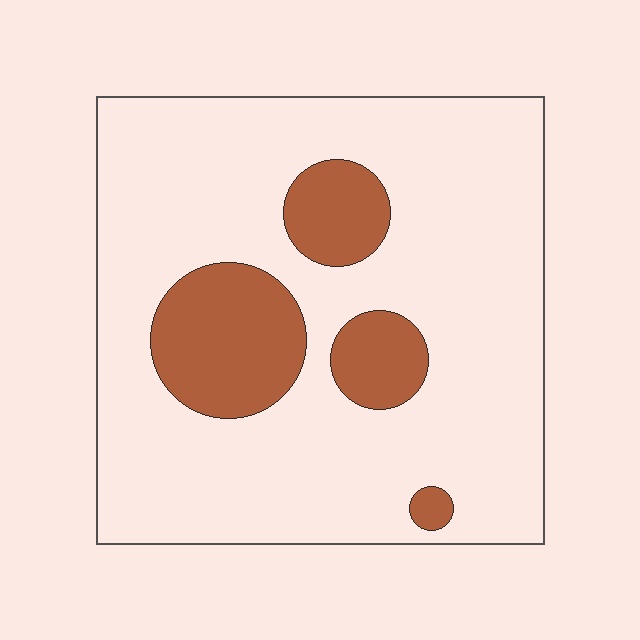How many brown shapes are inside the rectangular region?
4.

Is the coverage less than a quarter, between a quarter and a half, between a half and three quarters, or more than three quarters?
Less than a quarter.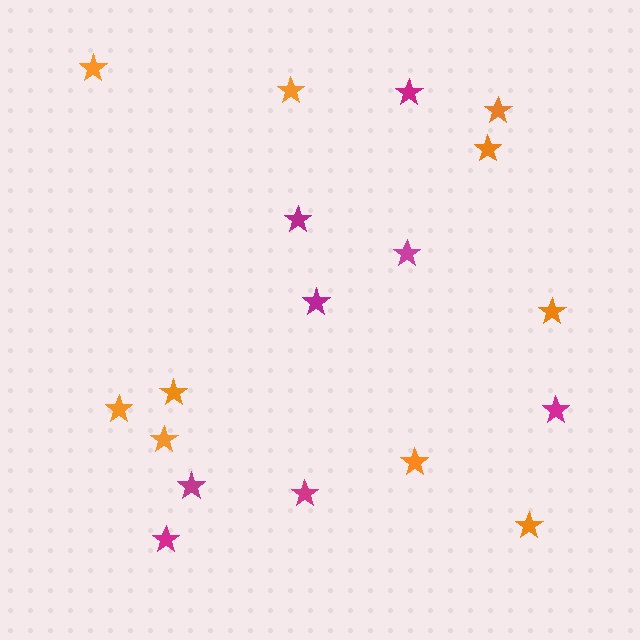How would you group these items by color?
There are 2 groups: one group of magenta stars (8) and one group of orange stars (10).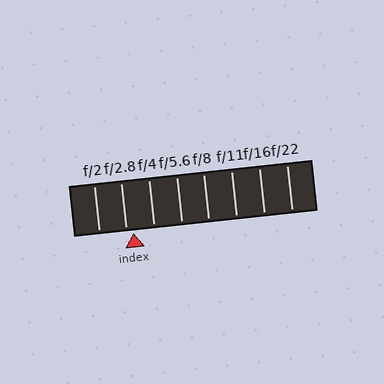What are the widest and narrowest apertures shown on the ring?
The widest aperture shown is f/2 and the narrowest is f/22.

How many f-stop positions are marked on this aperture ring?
There are 8 f-stop positions marked.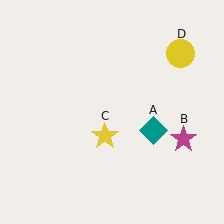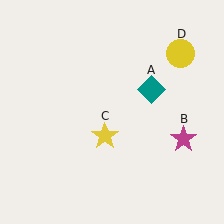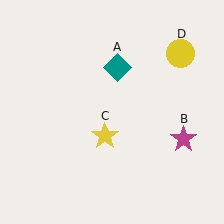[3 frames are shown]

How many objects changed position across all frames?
1 object changed position: teal diamond (object A).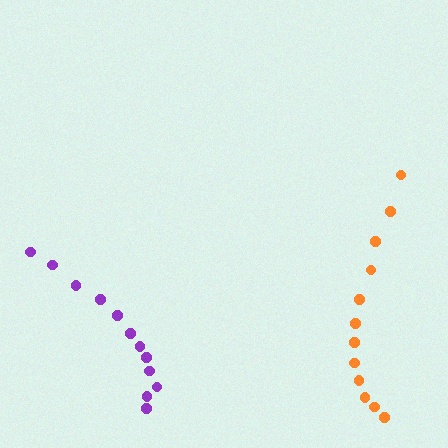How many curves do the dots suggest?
There are 2 distinct paths.